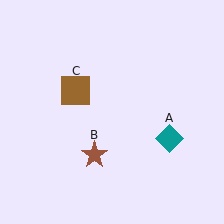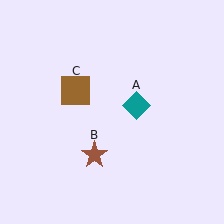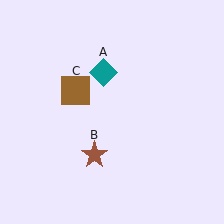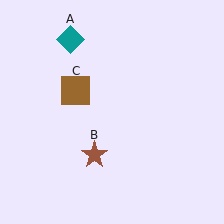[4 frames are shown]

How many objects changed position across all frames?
1 object changed position: teal diamond (object A).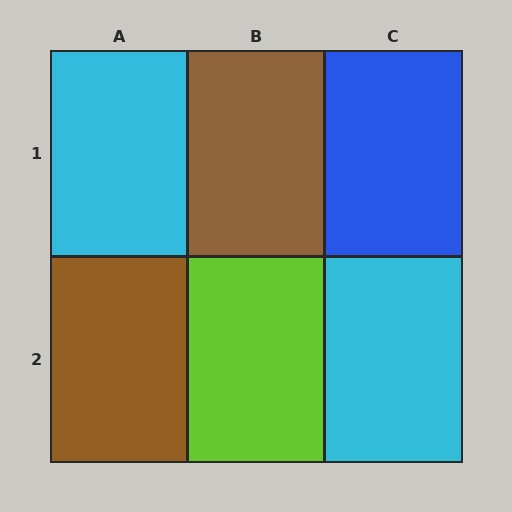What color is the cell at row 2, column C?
Cyan.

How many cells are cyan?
2 cells are cyan.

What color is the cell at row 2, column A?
Brown.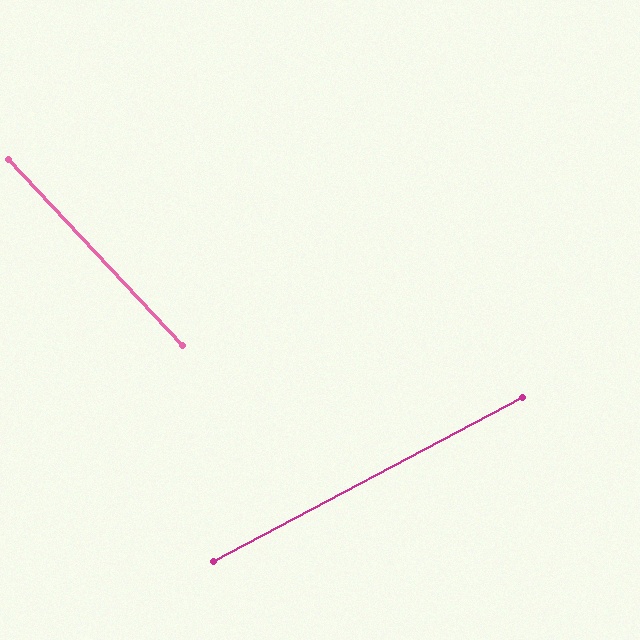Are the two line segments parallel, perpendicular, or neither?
Neither parallel nor perpendicular — they differ by about 75°.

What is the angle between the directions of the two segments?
Approximately 75 degrees.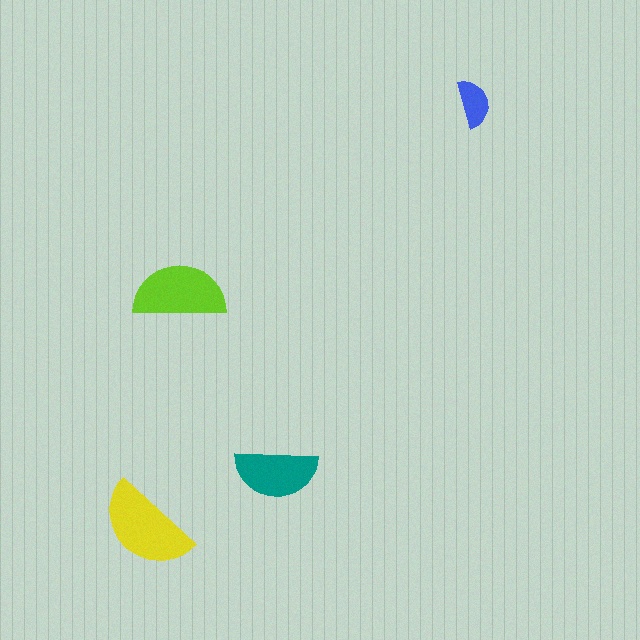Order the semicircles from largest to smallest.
the yellow one, the lime one, the teal one, the blue one.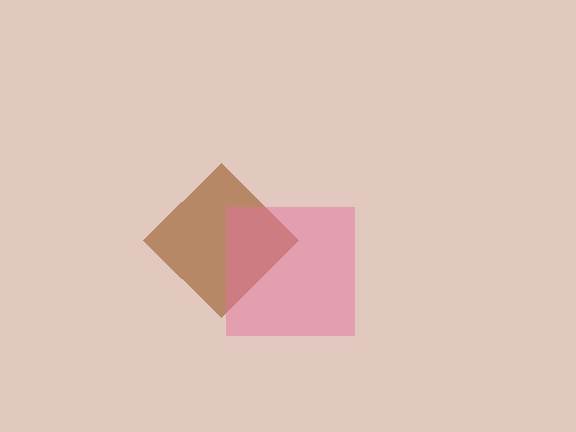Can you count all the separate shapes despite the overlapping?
Yes, there are 2 separate shapes.